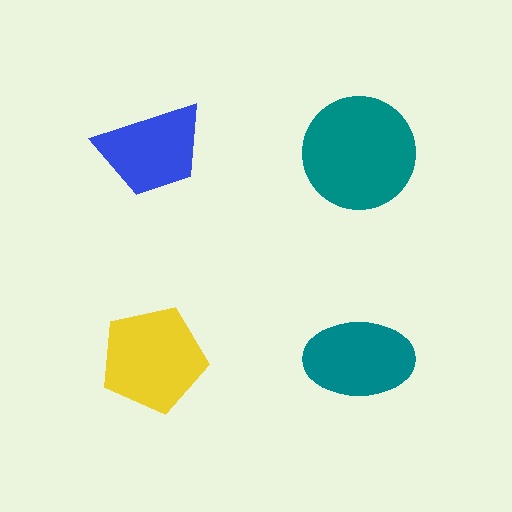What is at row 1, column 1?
A blue trapezoid.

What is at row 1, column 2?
A teal circle.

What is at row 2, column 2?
A teal ellipse.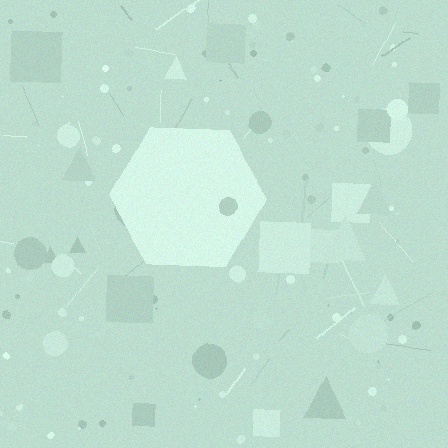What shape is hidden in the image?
A hexagon is hidden in the image.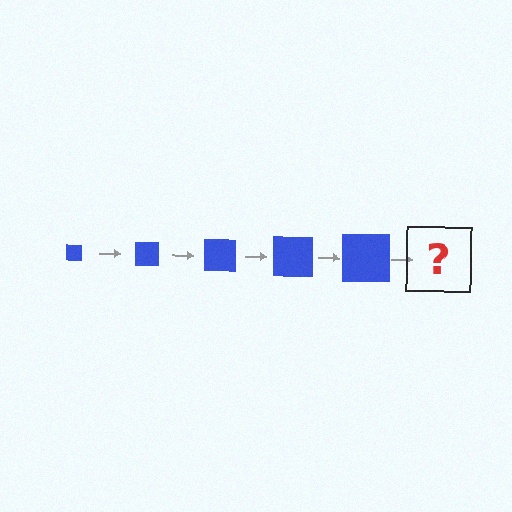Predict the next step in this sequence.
The next step is a blue square, larger than the previous one.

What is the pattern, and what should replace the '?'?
The pattern is that the square gets progressively larger each step. The '?' should be a blue square, larger than the previous one.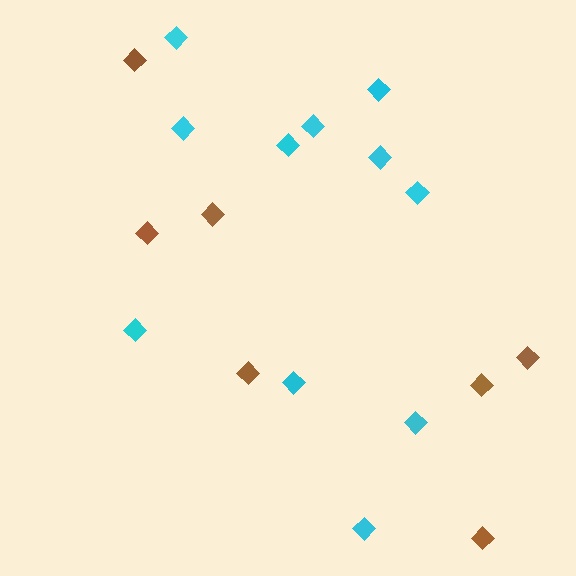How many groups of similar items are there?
There are 2 groups: one group of brown diamonds (7) and one group of cyan diamonds (11).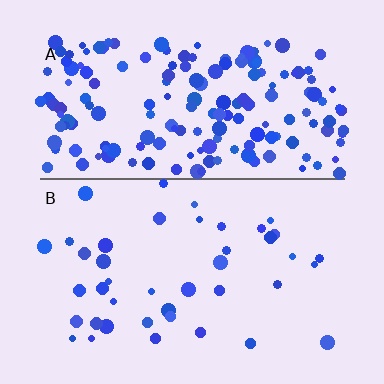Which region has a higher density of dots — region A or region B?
A (the top).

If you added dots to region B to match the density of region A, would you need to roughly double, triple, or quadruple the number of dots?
Approximately quadruple.